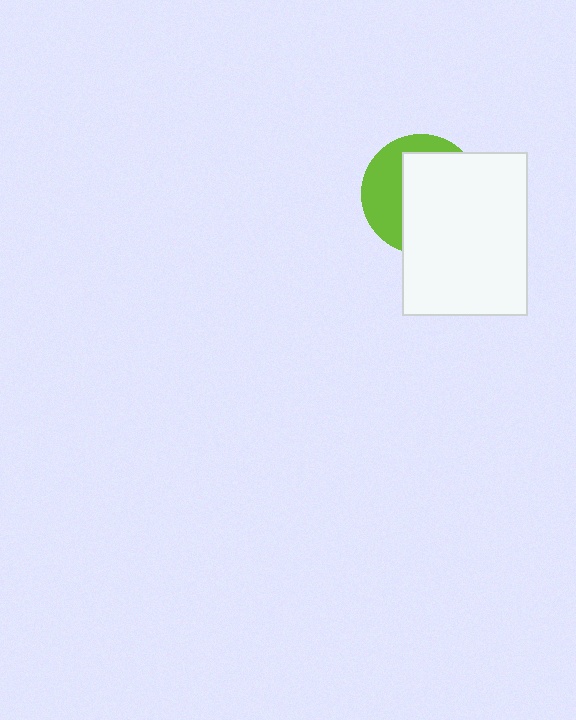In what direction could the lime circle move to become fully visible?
The lime circle could move left. That would shift it out from behind the white rectangle entirely.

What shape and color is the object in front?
The object in front is a white rectangle.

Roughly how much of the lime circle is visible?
A small part of it is visible (roughly 37%).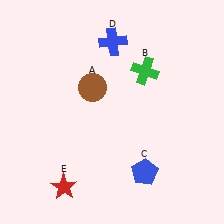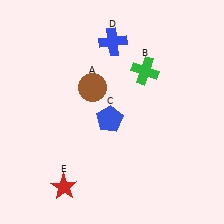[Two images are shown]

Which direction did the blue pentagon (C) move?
The blue pentagon (C) moved up.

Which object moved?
The blue pentagon (C) moved up.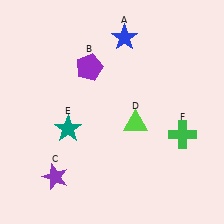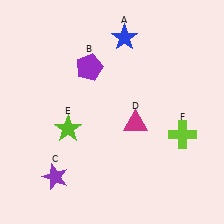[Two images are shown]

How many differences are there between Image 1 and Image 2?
There are 3 differences between the two images.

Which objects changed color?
D changed from lime to magenta. E changed from teal to lime. F changed from green to lime.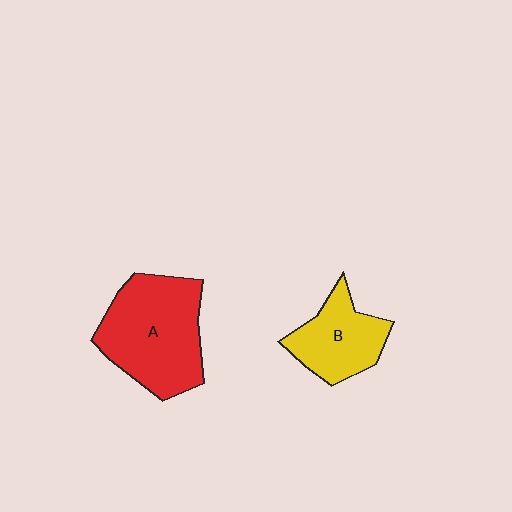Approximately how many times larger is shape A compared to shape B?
Approximately 1.7 times.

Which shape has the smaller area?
Shape B (yellow).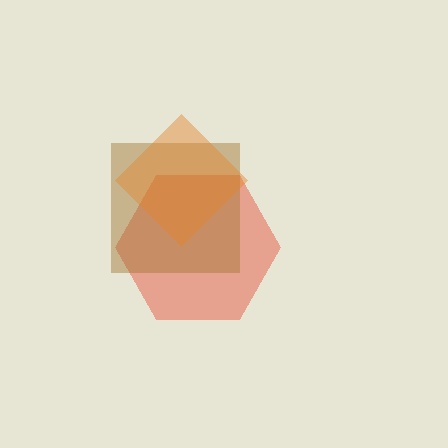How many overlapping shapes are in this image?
There are 3 overlapping shapes in the image.